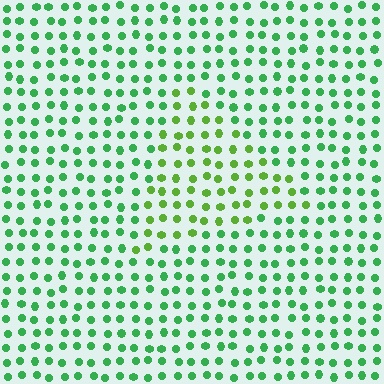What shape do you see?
I see a triangle.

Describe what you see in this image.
The image is filled with small green elements in a uniform arrangement. A triangle-shaped region is visible where the elements are tinted to a slightly different hue, forming a subtle color boundary.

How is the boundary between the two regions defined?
The boundary is defined purely by a slight shift in hue (about 32 degrees). Spacing, size, and orientation are identical on both sides.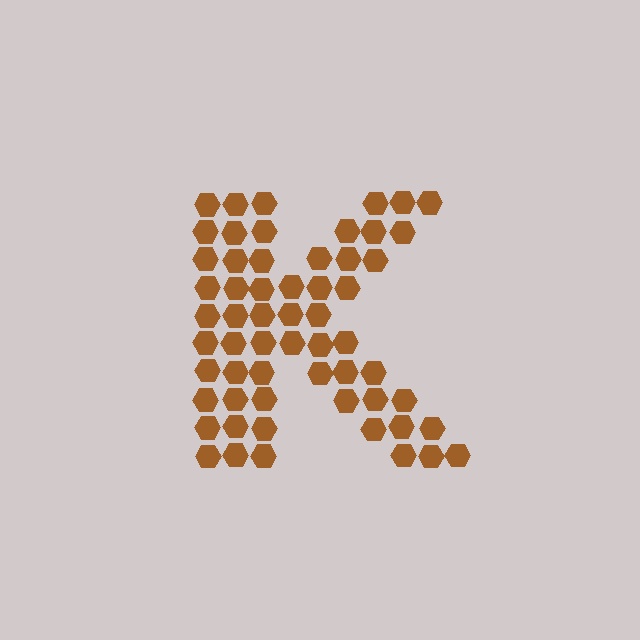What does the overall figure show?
The overall figure shows the letter K.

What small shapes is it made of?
It is made of small hexagons.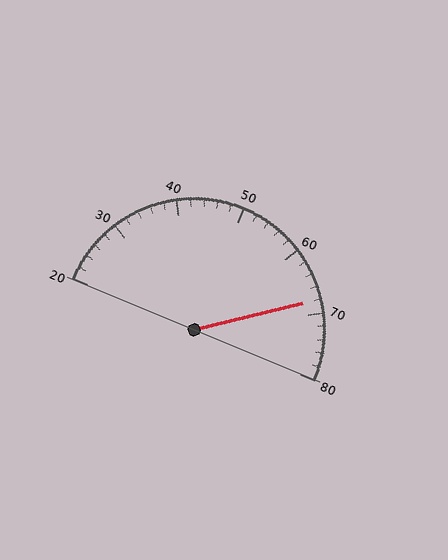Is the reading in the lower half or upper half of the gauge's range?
The reading is in the upper half of the range (20 to 80).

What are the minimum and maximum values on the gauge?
The gauge ranges from 20 to 80.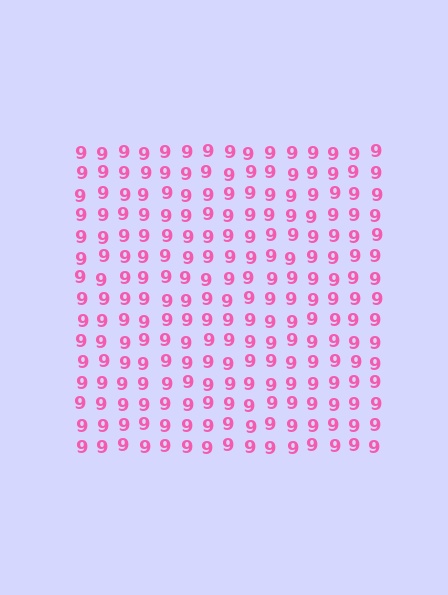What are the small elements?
The small elements are digit 9's.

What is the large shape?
The large shape is a square.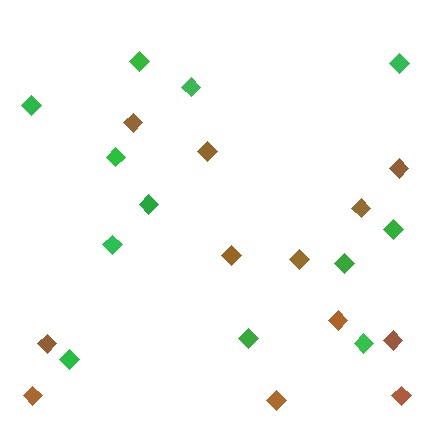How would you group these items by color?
There are 2 groups: one group of green diamonds (12) and one group of brown diamonds (12).